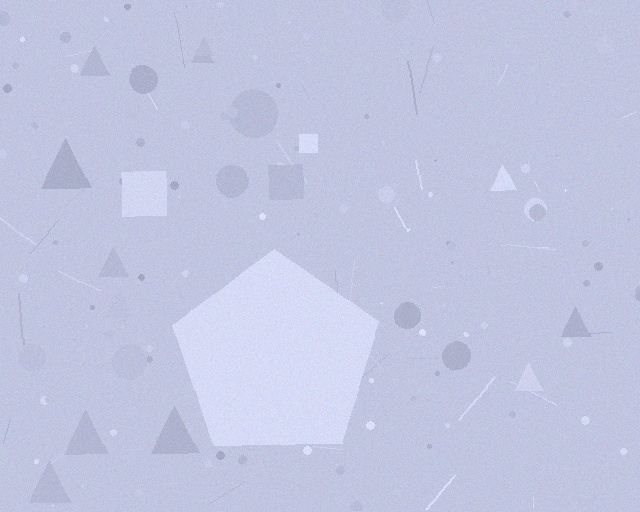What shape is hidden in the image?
A pentagon is hidden in the image.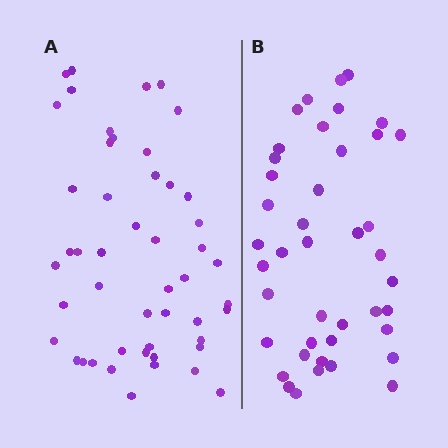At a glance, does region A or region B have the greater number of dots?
Region A (the left region) has more dots.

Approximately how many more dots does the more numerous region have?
Region A has roughly 8 or so more dots than region B.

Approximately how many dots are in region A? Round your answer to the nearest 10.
About 50 dots. (The exact count is 49, which rounds to 50.)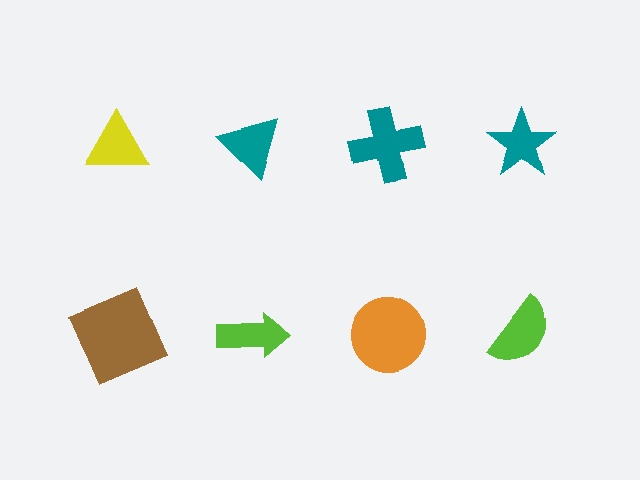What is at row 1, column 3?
A teal cross.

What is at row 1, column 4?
A teal star.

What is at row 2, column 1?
A brown square.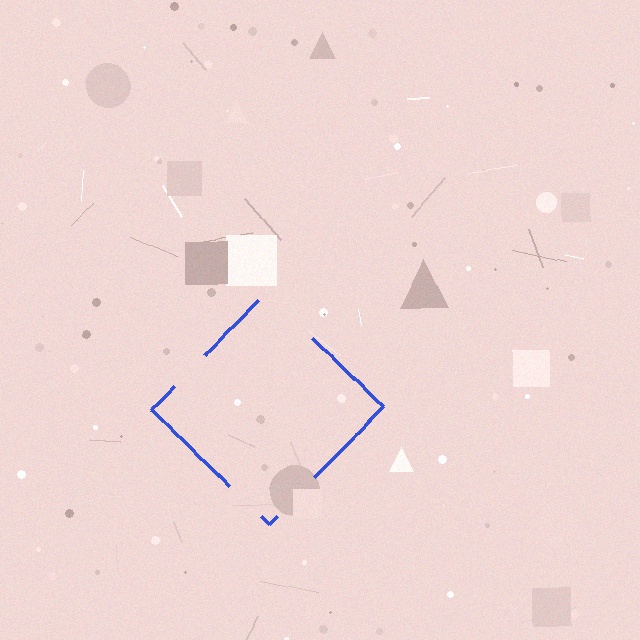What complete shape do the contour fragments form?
The contour fragments form a diamond.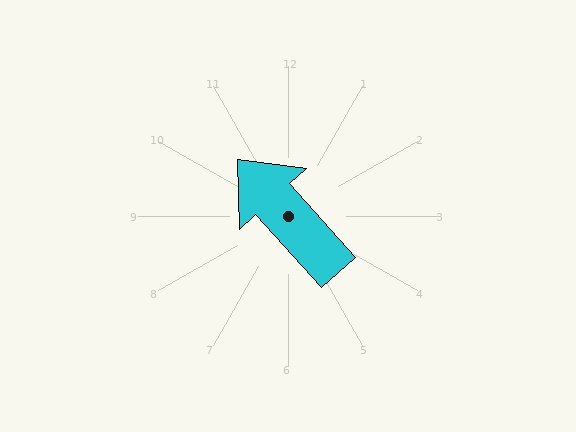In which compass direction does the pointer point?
Northwest.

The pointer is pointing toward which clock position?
Roughly 11 o'clock.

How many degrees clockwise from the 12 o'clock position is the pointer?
Approximately 318 degrees.